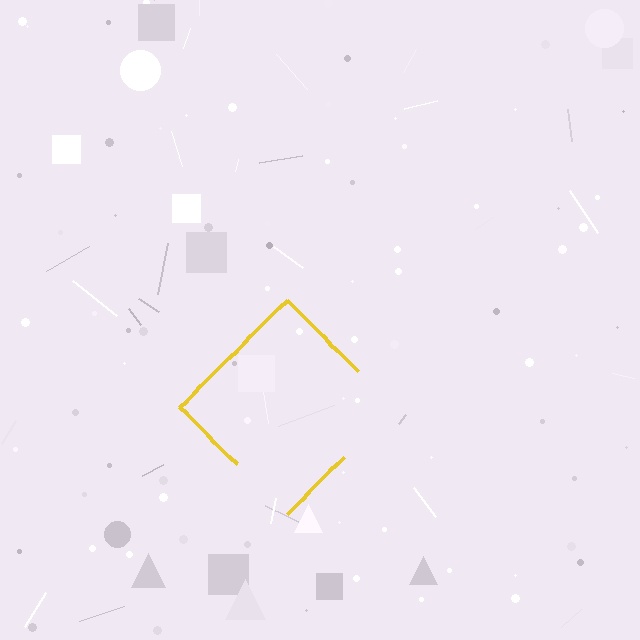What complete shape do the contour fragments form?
The contour fragments form a diamond.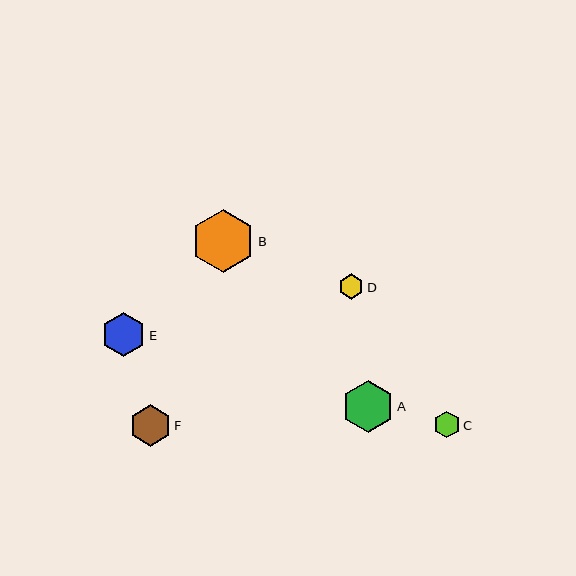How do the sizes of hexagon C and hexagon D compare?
Hexagon C and hexagon D are approximately the same size.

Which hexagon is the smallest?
Hexagon D is the smallest with a size of approximately 25 pixels.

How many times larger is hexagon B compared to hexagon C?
Hexagon B is approximately 2.4 times the size of hexagon C.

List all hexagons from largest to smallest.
From largest to smallest: B, A, E, F, C, D.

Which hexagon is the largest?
Hexagon B is the largest with a size of approximately 64 pixels.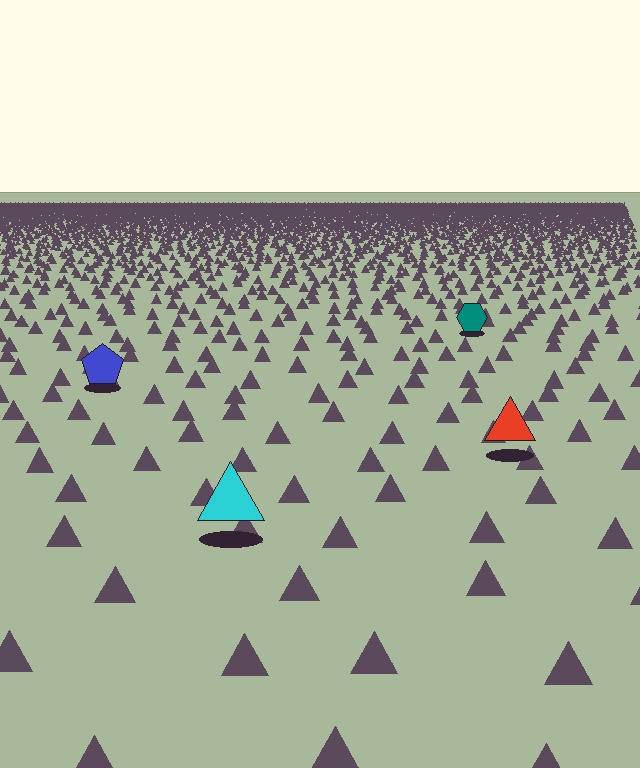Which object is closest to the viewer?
The cyan triangle is closest. The texture marks near it are larger and more spread out.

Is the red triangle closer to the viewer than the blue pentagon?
Yes. The red triangle is closer — you can tell from the texture gradient: the ground texture is coarser near it.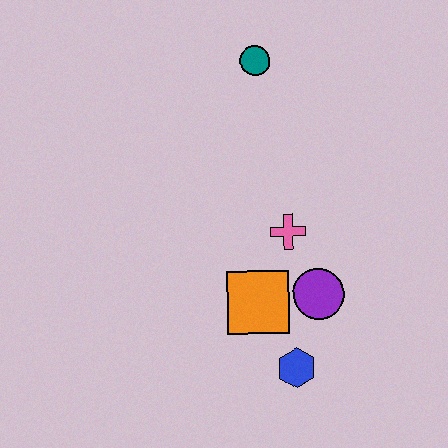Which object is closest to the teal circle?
The pink cross is closest to the teal circle.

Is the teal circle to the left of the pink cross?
Yes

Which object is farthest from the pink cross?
The teal circle is farthest from the pink cross.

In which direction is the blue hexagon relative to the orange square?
The blue hexagon is below the orange square.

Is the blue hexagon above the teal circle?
No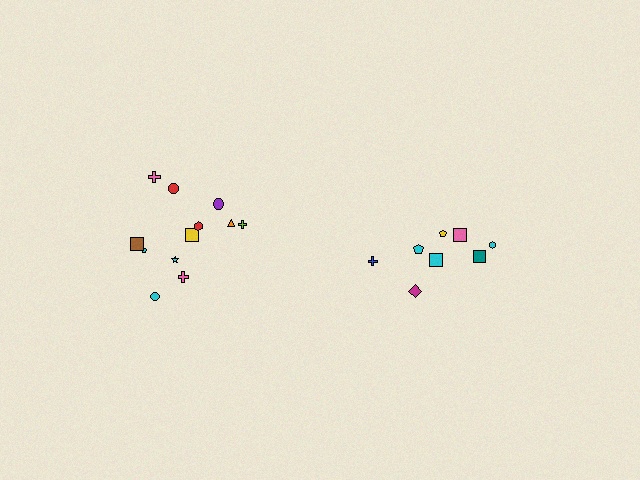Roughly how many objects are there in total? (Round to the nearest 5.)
Roughly 20 objects in total.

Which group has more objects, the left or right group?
The left group.